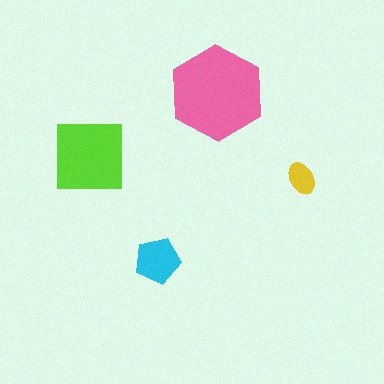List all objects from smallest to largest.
The yellow ellipse, the cyan pentagon, the lime square, the pink hexagon.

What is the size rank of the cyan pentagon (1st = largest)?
3rd.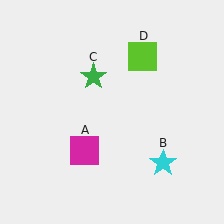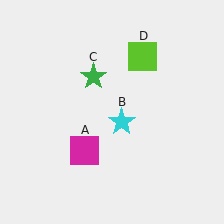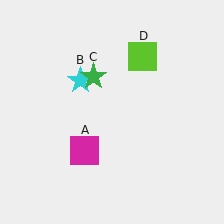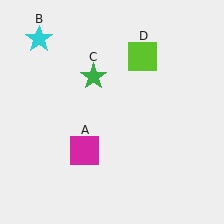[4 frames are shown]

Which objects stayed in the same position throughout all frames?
Magenta square (object A) and green star (object C) and lime square (object D) remained stationary.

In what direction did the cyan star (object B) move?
The cyan star (object B) moved up and to the left.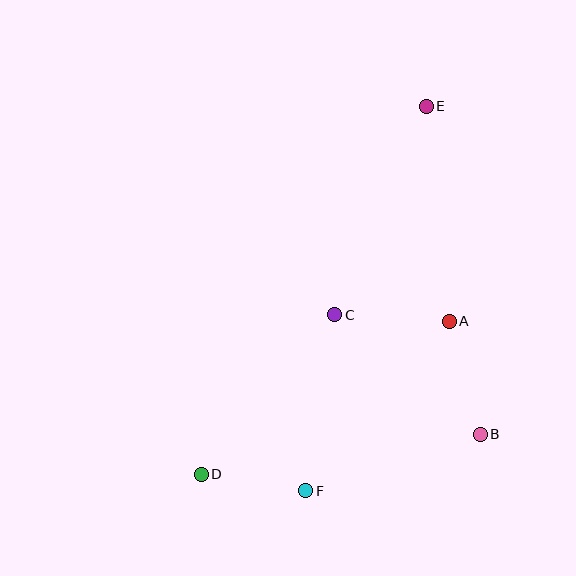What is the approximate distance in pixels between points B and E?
The distance between B and E is approximately 333 pixels.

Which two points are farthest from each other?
Points D and E are farthest from each other.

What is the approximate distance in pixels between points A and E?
The distance between A and E is approximately 216 pixels.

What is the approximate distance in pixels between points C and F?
The distance between C and F is approximately 178 pixels.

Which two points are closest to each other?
Points D and F are closest to each other.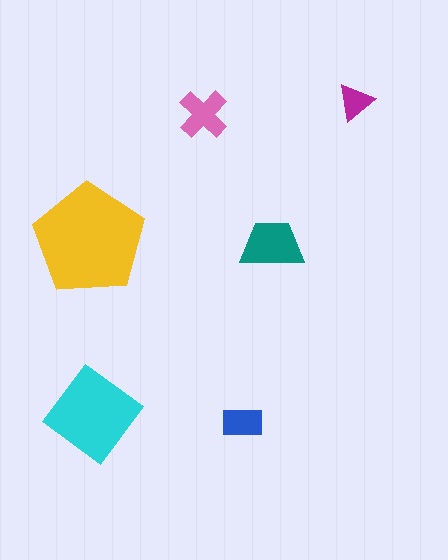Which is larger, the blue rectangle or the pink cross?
The pink cross.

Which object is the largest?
The yellow pentagon.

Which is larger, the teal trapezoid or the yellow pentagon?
The yellow pentagon.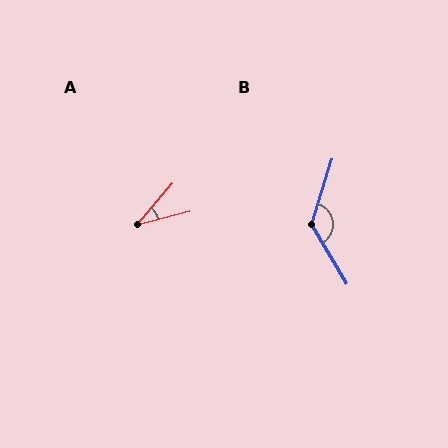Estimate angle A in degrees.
Approximately 35 degrees.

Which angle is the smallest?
A, at approximately 35 degrees.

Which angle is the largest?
B, at approximately 132 degrees.